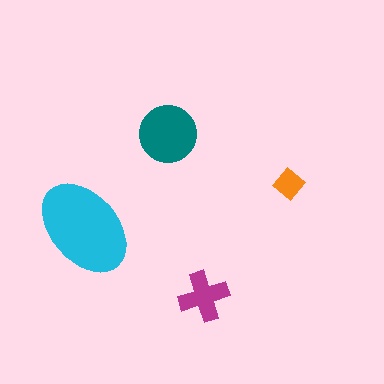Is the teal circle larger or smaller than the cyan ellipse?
Smaller.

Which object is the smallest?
The orange diamond.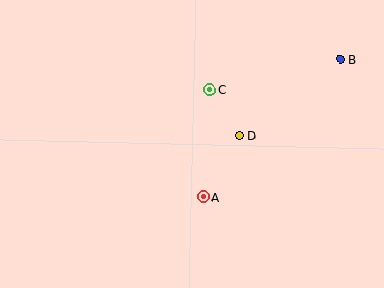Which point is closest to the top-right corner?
Point B is closest to the top-right corner.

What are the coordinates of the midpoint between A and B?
The midpoint between A and B is at (272, 128).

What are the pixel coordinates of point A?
Point A is at (203, 197).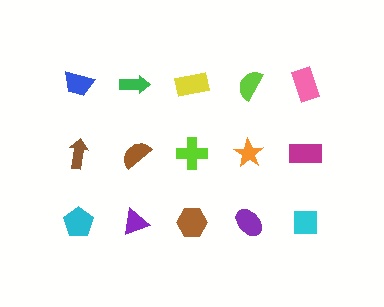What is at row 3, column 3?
A brown hexagon.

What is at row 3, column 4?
A purple ellipse.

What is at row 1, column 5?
A pink rectangle.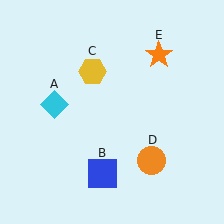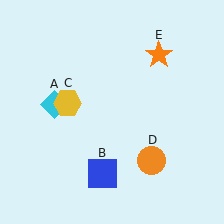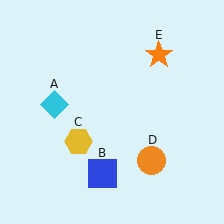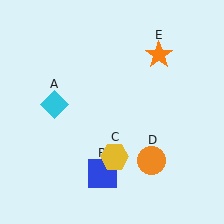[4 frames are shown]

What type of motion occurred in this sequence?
The yellow hexagon (object C) rotated counterclockwise around the center of the scene.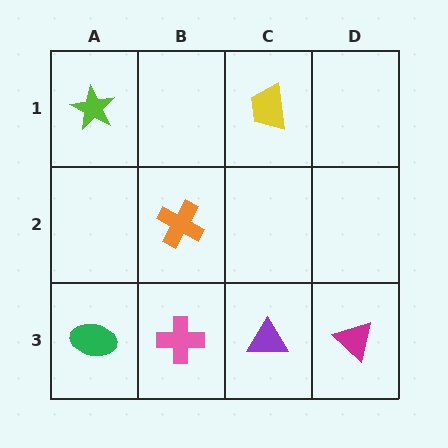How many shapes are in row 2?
1 shape.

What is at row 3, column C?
A purple triangle.